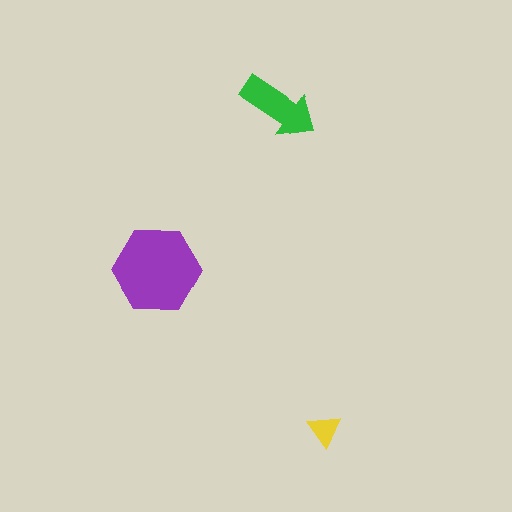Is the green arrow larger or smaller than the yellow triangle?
Larger.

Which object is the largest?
The purple hexagon.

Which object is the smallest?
The yellow triangle.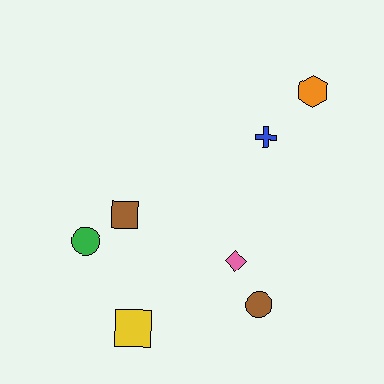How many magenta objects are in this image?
There are no magenta objects.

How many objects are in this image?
There are 7 objects.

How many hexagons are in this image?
There is 1 hexagon.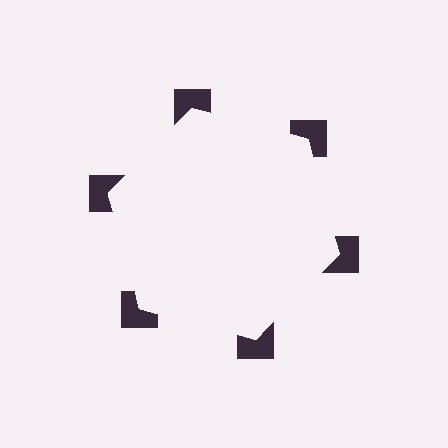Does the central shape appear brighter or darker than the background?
It typically appears slightly brighter than the background, even though no actual brightness change is drawn.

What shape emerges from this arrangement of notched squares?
An illusory hexagon — its edges are inferred from the aligned wedge cuts in the notched squares, not physically drawn.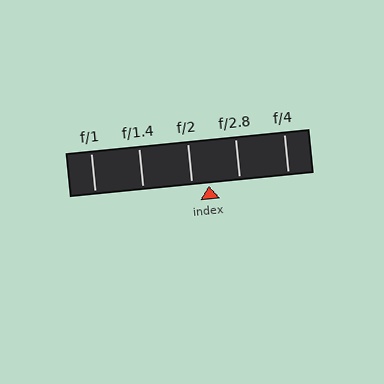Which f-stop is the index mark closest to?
The index mark is closest to f/2.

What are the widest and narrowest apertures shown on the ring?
The widest aperture shown is f/1 and the narrowest is f/4.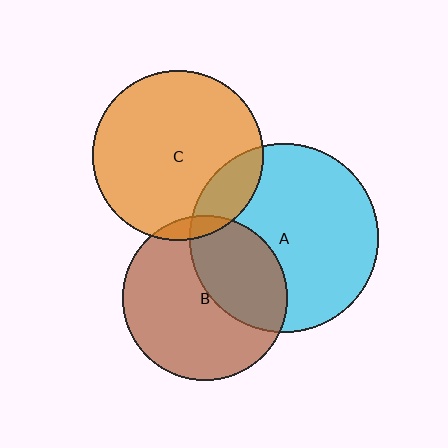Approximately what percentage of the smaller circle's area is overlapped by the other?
Approximately 40%.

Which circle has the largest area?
Circle A (cyan).